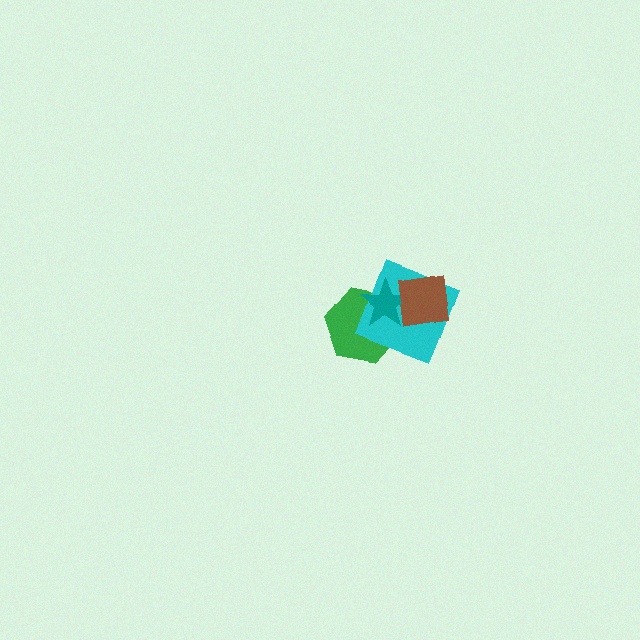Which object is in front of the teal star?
The brown square is in front of the teal star.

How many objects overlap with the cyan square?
3 objects overlap with the cyan square.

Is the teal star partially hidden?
Yes, it is partially covered by another shape.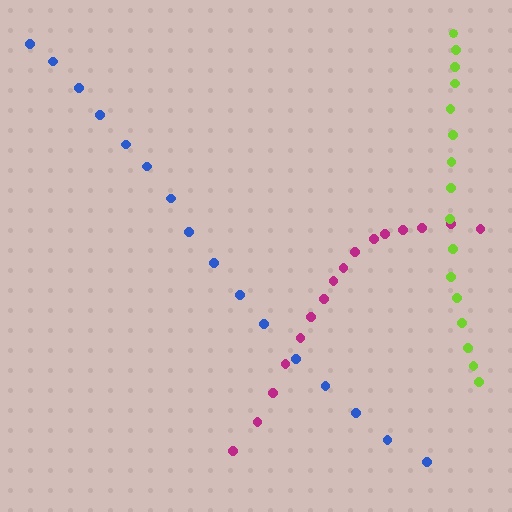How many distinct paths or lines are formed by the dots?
There are 3 distinct paths.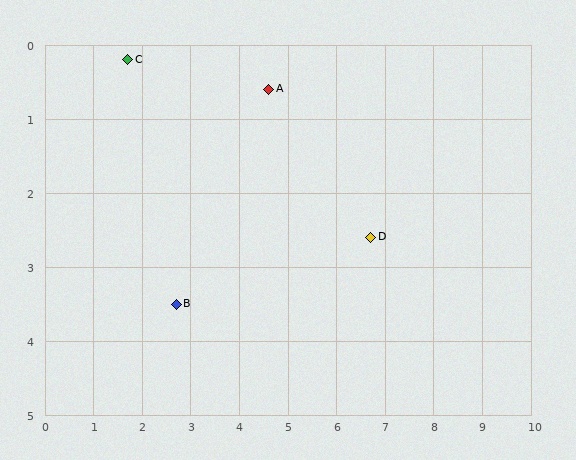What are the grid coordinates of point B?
Point B is at approximately (2.7, 3.5).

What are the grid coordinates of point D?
Point D is at approximately (6.7, 2.6).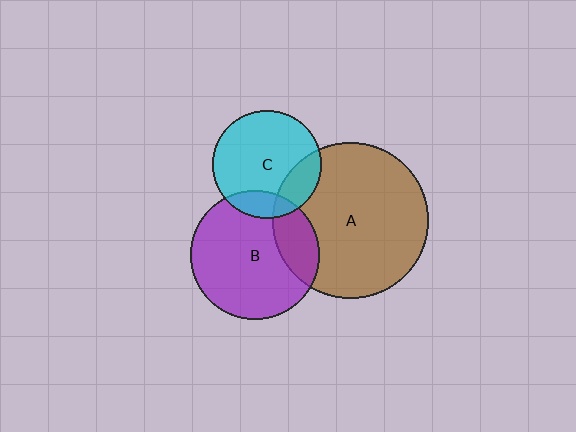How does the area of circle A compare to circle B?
Approximately 1.5 times.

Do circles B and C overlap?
Yes.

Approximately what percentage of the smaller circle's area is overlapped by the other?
Approximately 15%.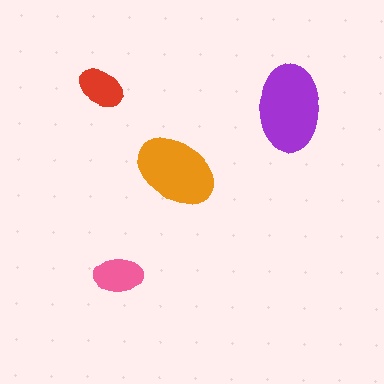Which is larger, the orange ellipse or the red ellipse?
The orange one.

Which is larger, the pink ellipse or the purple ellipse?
The purple one.